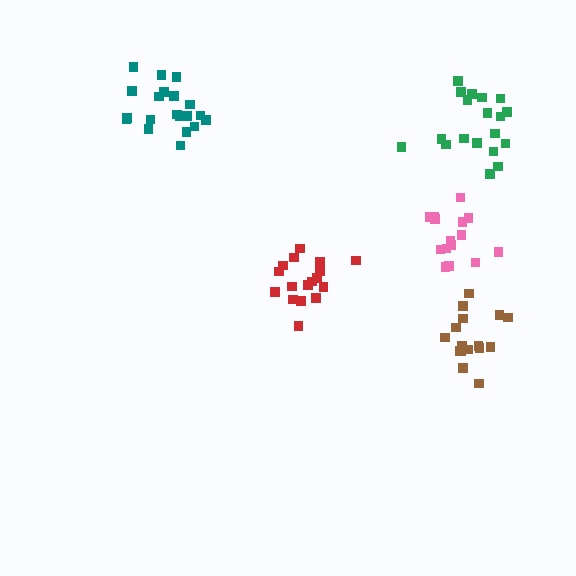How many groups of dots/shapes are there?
There are 5 groups.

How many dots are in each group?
Group 1: 15 dots, Group 2: 17 dots, Group 3: 16 dots, Group 4: 19 dots, Group 5: 20 dots (87 total).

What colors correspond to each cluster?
The clusters are colored: pink, red, brown, green, teal.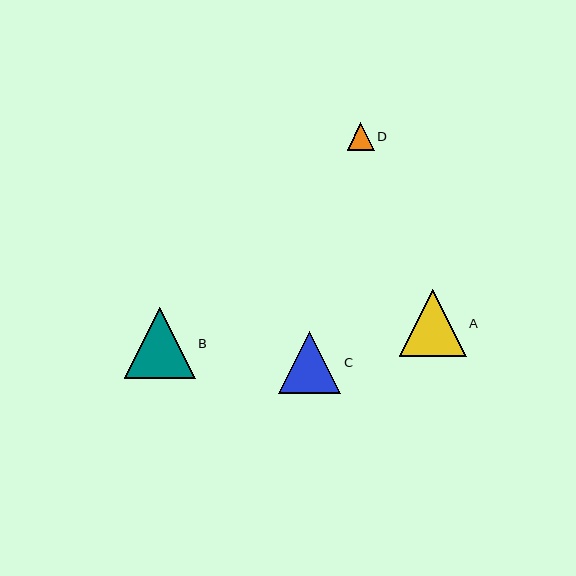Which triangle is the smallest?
Triangle D is the smallest with a size of approximately 27 pixels.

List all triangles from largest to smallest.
From largest to smallest: B, A, C, D.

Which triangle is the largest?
Triangle B is the largest with a size of approximately 71 pixels.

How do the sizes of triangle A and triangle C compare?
Triangle A and triangle C are approximately the same size.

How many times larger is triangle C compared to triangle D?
Triangle C is approximately 2.3 times the size of triangle D.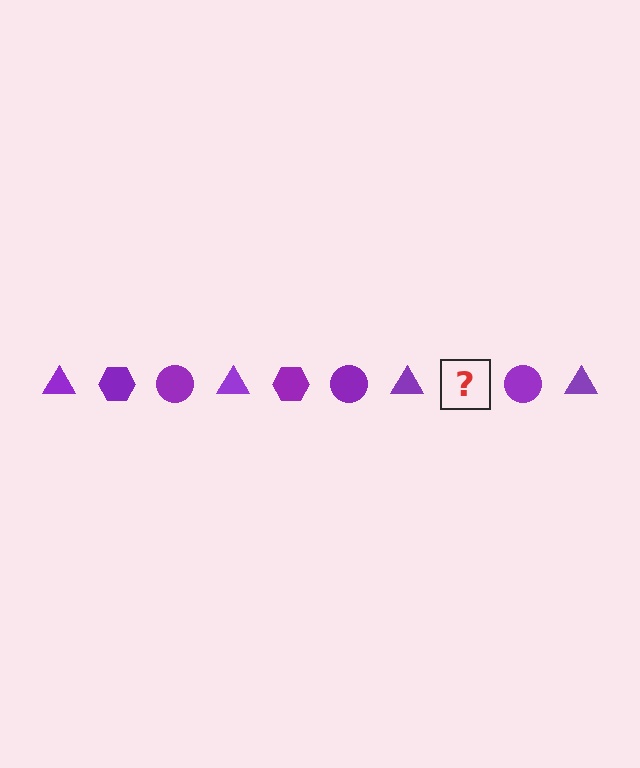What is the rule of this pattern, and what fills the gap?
The rule is that the pattern cycles through triangle, hexagon, circle shapes in purple. The gap should be filled with a purple hexagon.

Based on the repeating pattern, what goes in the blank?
The blank should be a purple hexagon.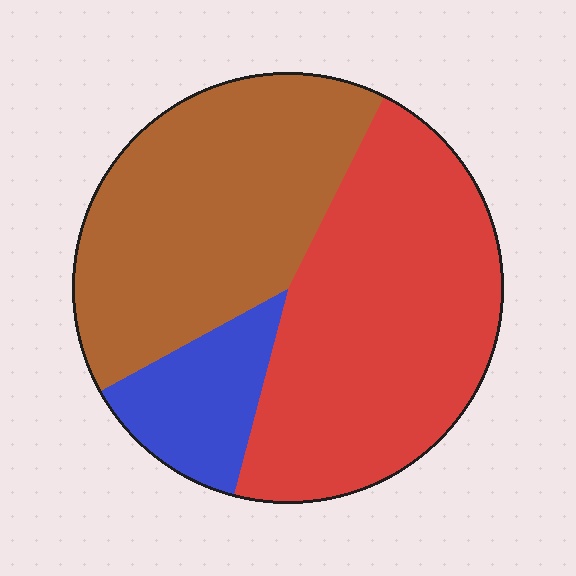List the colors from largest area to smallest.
From largest to smallest: red, brown, blue.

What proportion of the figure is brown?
Brown covers roughly 40% of the figure.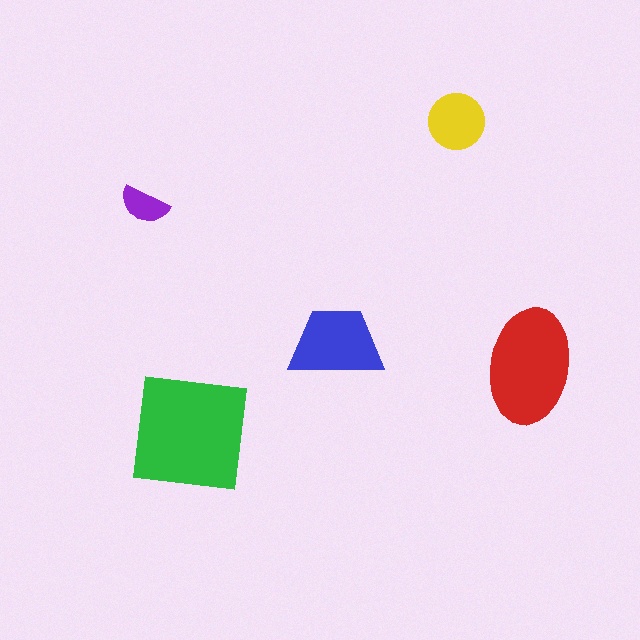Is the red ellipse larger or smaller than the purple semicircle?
Larger.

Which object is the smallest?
The purple semicircle.